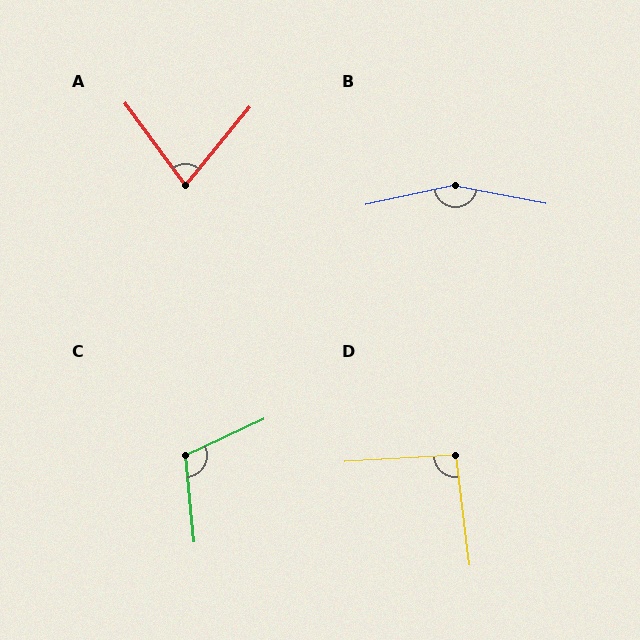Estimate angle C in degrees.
Approximately 110 degrees.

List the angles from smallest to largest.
A (76°), D (94°), C (110°), B (157°).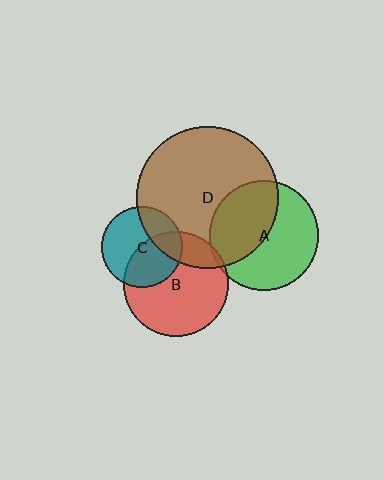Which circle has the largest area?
Circle D (brown).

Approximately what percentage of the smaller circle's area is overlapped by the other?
Approximately 20%.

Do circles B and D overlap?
Yes.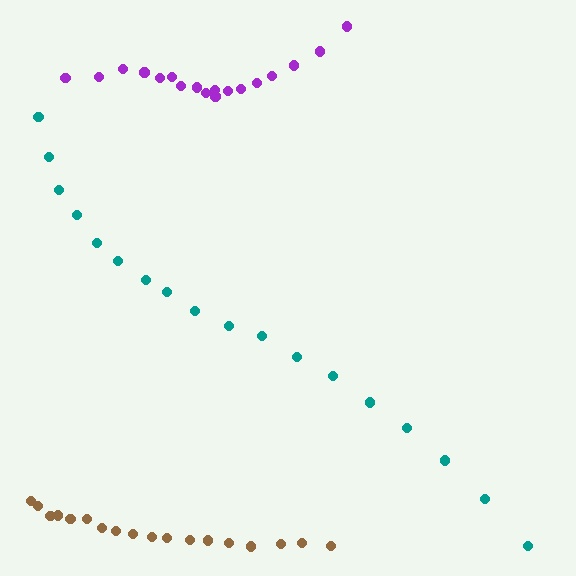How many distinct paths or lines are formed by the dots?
There are 3 distinct paths.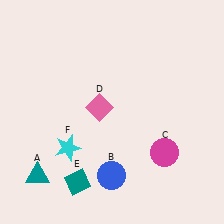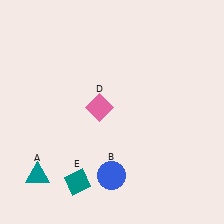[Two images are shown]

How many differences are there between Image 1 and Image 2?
There are 2 differences between the two images.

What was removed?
The magenta circle (C), the cyan star (F) were removed in Image 2.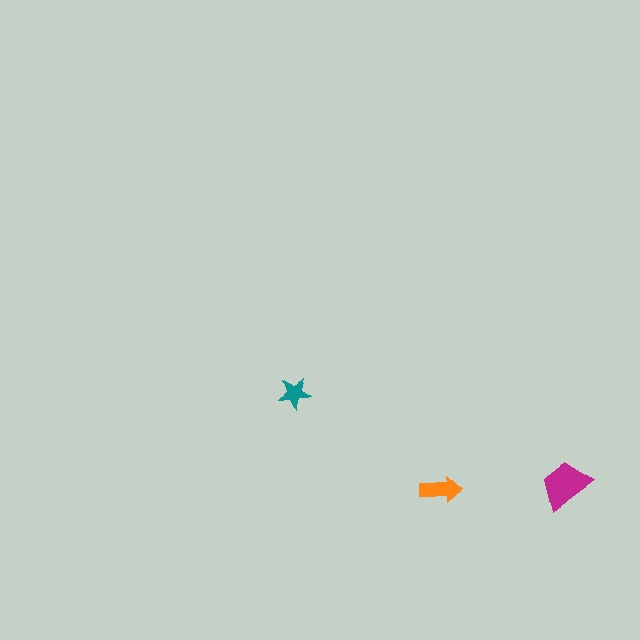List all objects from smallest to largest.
The teal star, the orange arrow, the magenta trapezoid.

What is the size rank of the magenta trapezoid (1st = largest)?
1st.